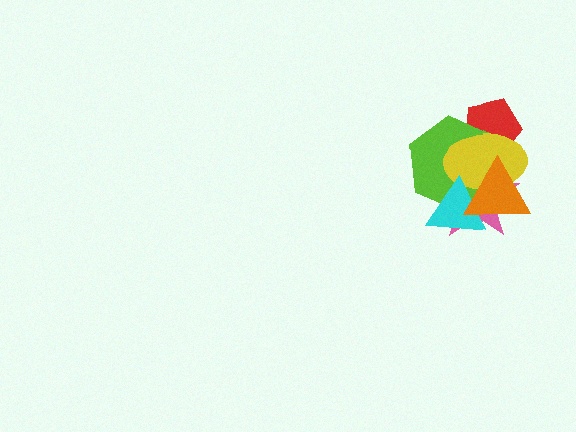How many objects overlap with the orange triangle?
4 objects overlap with the orange triangle.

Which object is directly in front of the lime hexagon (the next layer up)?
The yellow ellipse is directly in front of the lime hexagon.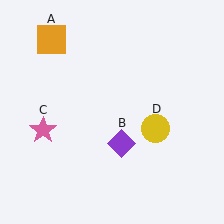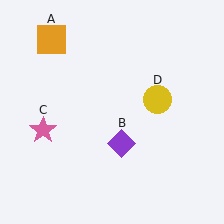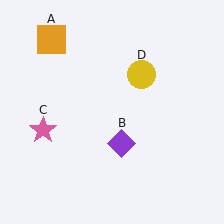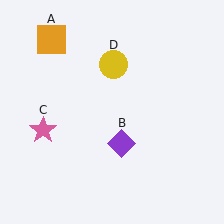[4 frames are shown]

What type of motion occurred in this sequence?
The yellow circle (object D) rotated counterclockwise around the center of the scene.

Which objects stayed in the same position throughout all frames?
Orange square (object A) and purple diamond (object B) and pink star (object C) remained stationary.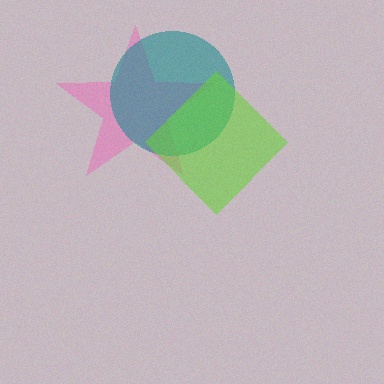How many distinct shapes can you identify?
There are 3 distinct shapes: a pink star, a teal circle, a lime diamond.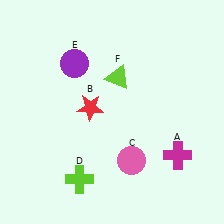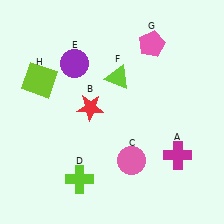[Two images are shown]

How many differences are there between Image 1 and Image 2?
There are 2 differences between the two images.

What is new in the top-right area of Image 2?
A pink pentagon (G) was added in the top-right area of Image 2.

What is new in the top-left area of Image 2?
A lime square (H) was added in the top-left area of Image 2.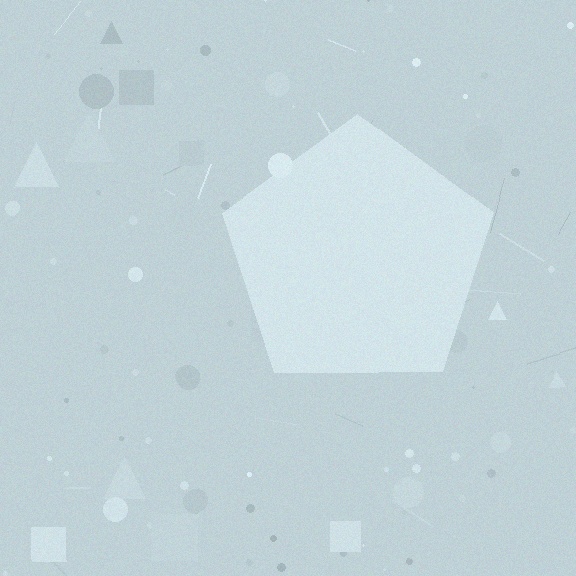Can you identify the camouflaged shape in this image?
The camouflaged shape is a pentagon.